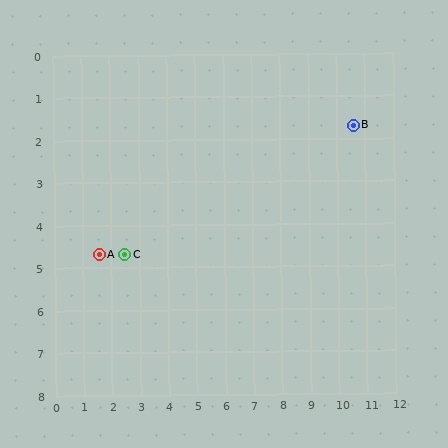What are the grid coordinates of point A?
Point A is at approximately (1.6, 4.7).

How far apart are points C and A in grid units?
Points C and A are about 0.9 grid units apart.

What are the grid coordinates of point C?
Point C is at approximately (2.5, 4.7).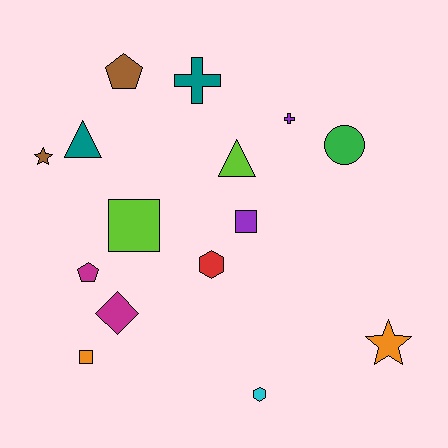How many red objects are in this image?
There is 1 red object.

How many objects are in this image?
There are 15 objects.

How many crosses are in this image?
There are 2 crosses.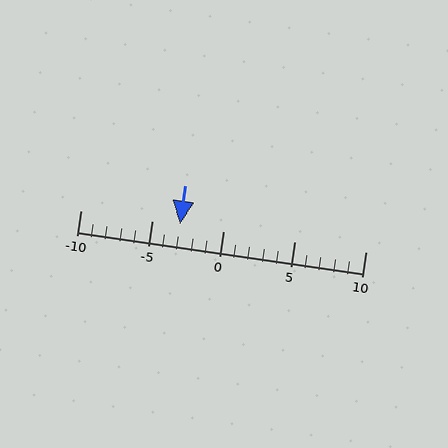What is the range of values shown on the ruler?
The ruler shows values from -10 to 10.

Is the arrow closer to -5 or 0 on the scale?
The arrow is closer to -5.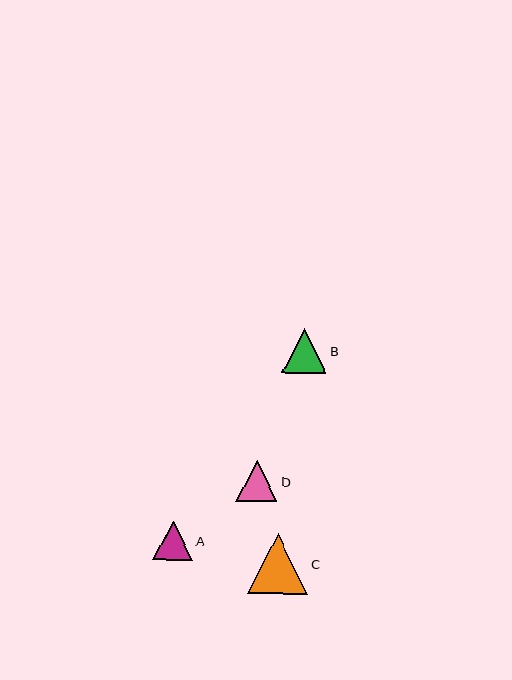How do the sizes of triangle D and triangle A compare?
Triangle D and triangle A are approximately the same size.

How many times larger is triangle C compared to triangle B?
Triangle C is approximately 1.4 times the size of triangle B.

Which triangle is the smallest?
Triangle A is the smallest with a size of approximately 39 pixels.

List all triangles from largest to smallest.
From largest to smallest: C, B, D, A.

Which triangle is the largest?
Triangle C is the largest with a size of approximately 60 pixels.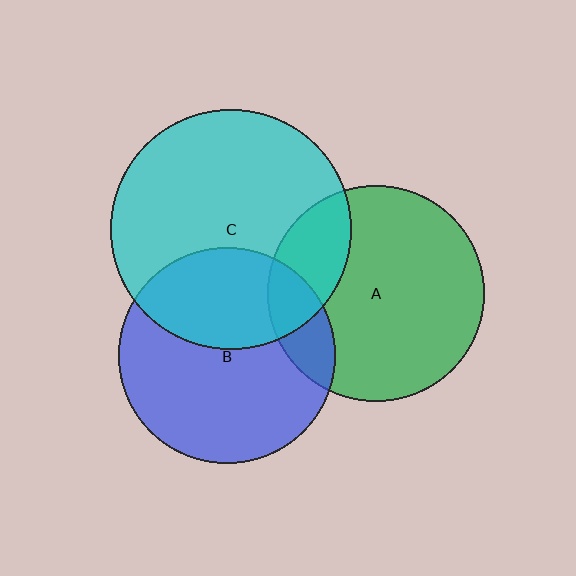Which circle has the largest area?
Circle C (cyan).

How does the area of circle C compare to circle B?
Approximately 1.2 times.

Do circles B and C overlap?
Yes.